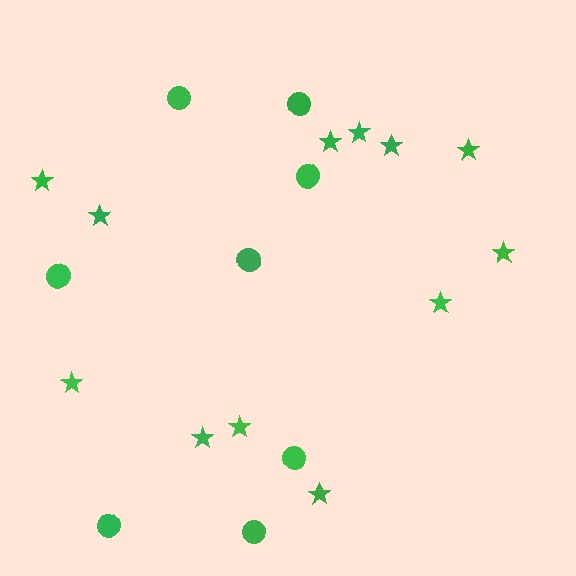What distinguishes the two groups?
There are 2 groups: one group of circles (8) and one group of stars (12).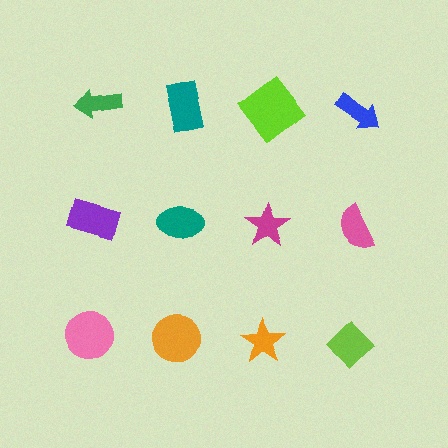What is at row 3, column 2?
An orange circle.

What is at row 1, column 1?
A green arrow.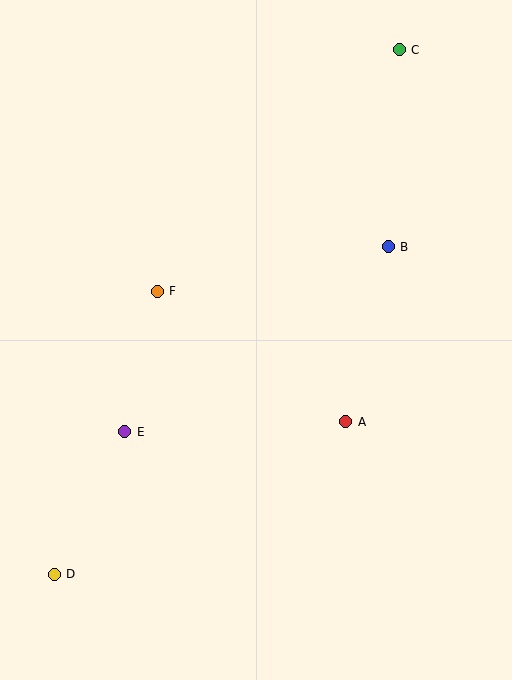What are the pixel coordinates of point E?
Point E is at (125, 432).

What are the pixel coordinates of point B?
Point B is at (388, 247).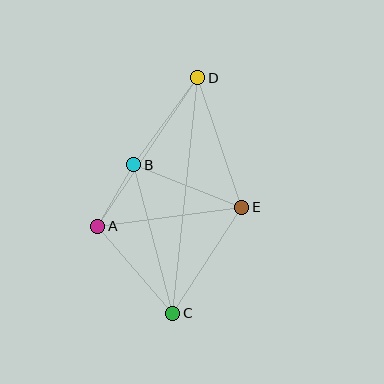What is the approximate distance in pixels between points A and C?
The distance between A and C is approximately 115 pixels.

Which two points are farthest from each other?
Points C and D are farthest from each other.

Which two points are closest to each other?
Points A and B are closest to each other.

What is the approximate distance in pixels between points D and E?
The distance between D and E is approximately 137 pixels.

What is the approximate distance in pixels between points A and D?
The distance between A and D is approximately 179 pixels.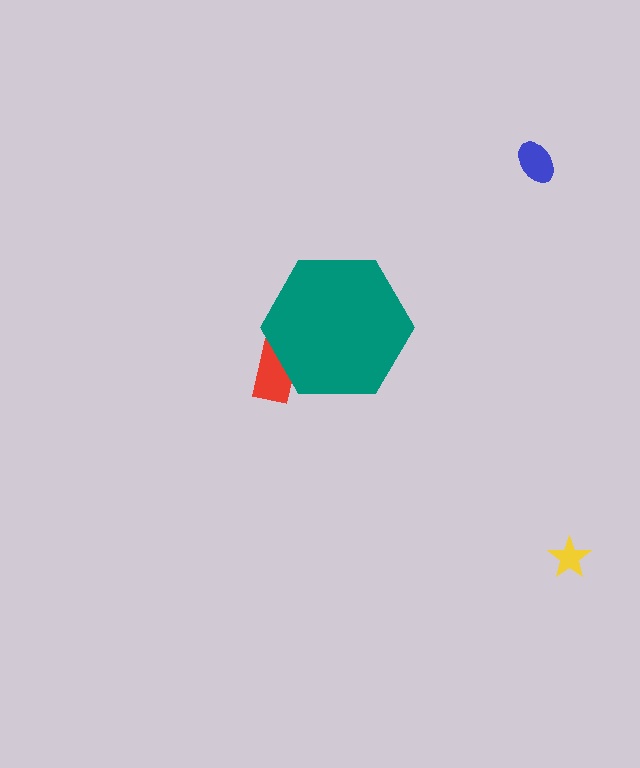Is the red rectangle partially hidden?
Yes, the red rectangle is partially hidden behind the teal hexagon.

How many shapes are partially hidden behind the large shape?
1 shape is partially hidden.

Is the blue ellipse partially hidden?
No, the blue ellipse is fully visible.